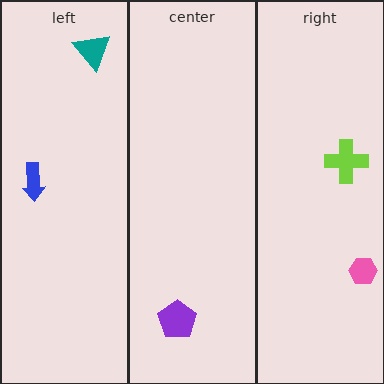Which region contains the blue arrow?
The left region.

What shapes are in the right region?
The lime cross, the pink hexagon.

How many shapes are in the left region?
2.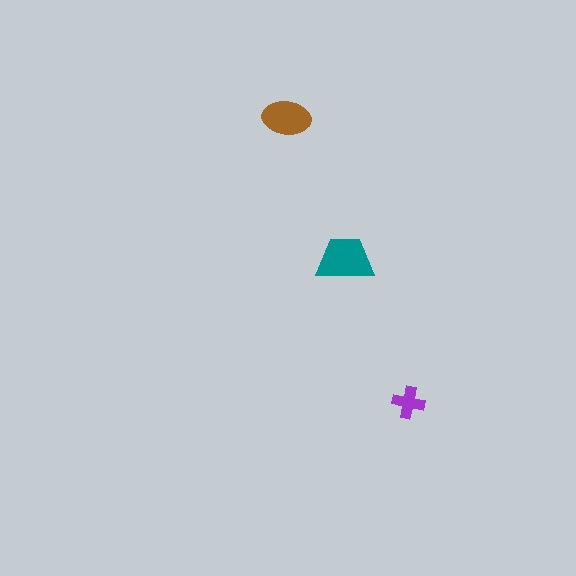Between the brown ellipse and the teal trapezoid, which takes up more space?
The teal trapezoid.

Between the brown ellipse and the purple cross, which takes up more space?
The brown ellipse.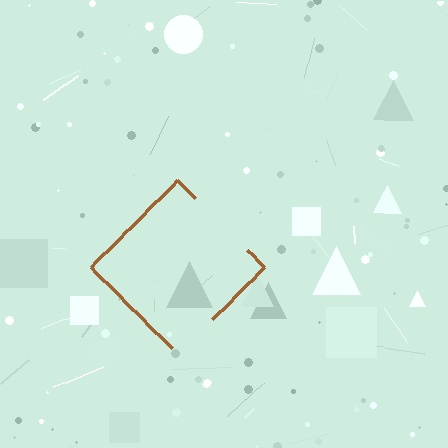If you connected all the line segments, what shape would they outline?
They would outline a diamond.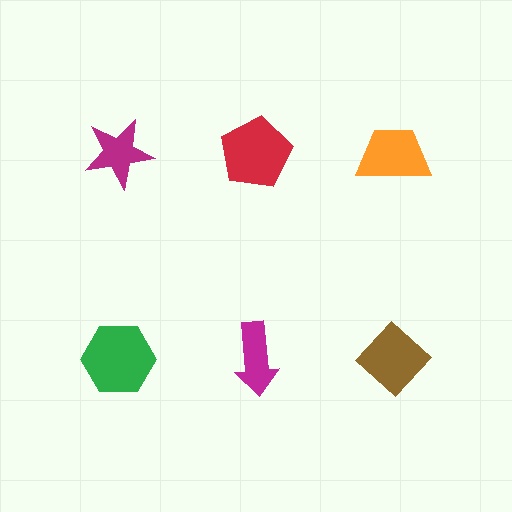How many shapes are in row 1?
3 shapes.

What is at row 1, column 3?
An orange trapezoid.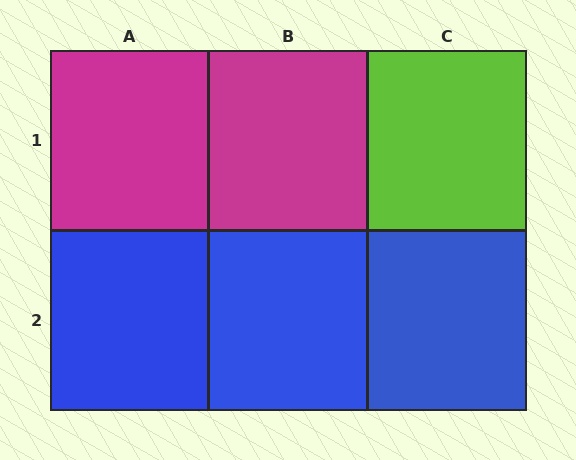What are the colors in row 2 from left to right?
Blue, blue, blue.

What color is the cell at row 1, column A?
Magenta.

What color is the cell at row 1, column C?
Lime.